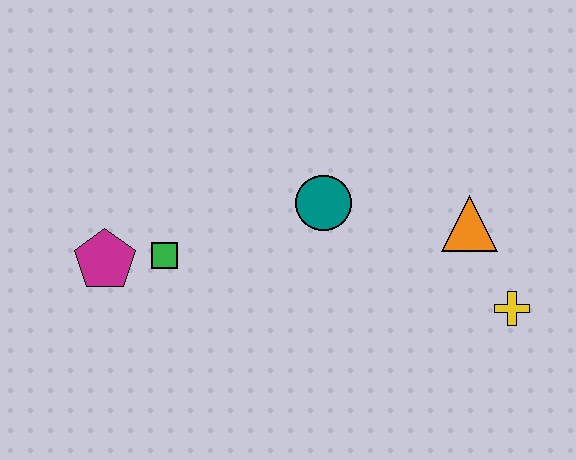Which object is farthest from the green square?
The yellow cross is farthest from the green square.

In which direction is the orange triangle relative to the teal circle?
The orange triangle is to the right of the teal circle.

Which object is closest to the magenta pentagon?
The green square is closest to the magenta pentagon.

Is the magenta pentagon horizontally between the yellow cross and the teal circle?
No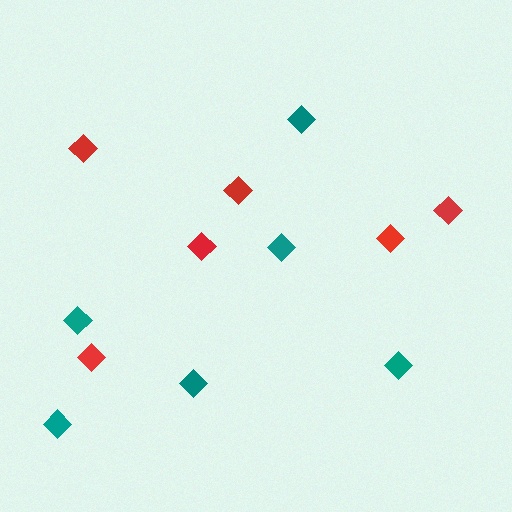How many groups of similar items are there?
There are 2 groups: one group of teal diamonds (6) and one group of red diamonds (6).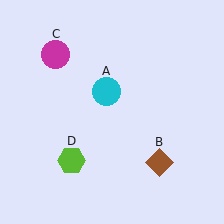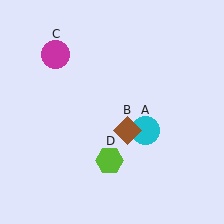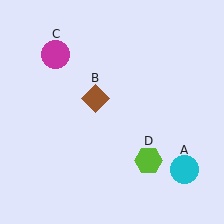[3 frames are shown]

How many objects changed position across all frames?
3 objects changed position: cyan circle (object A), brown diamond (object B), lime hexagon (object D).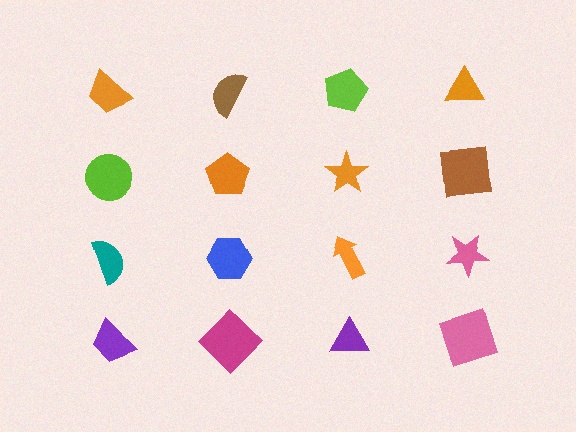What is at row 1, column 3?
A lime pentagon.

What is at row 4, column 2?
A magenta diamond.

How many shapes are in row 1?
4 shapes.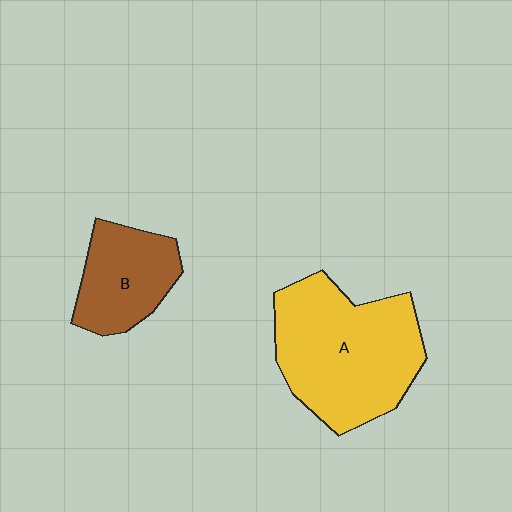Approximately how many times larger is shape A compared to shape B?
Approximately 1.9 times.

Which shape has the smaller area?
Shape B (brown).